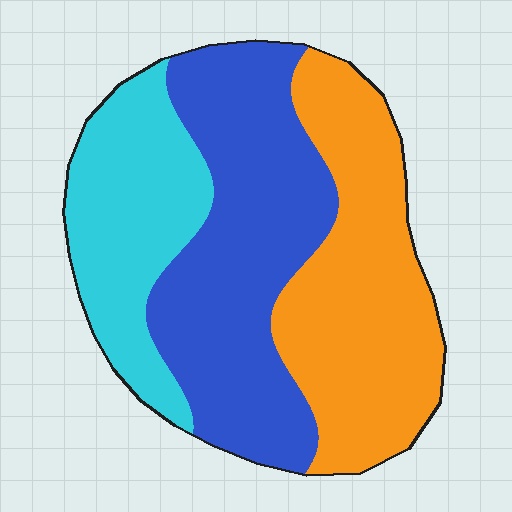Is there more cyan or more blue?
Blue.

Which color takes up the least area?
Cyan, at roughly 25%.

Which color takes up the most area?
Blue, at roughly 40%.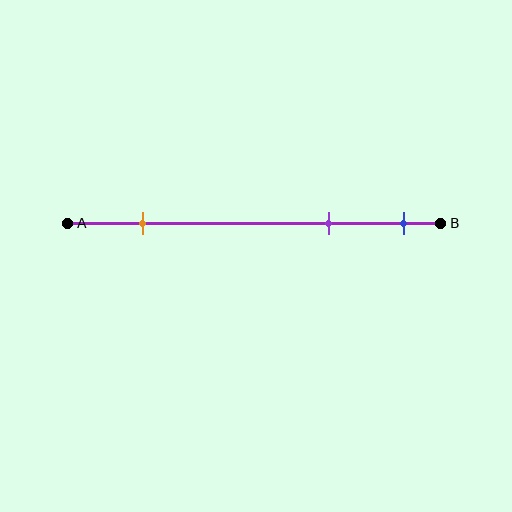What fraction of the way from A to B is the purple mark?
The purple mark is approximately 70% (0.7) of the way from A to B.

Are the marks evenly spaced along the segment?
No, the marks are not evenly spaced.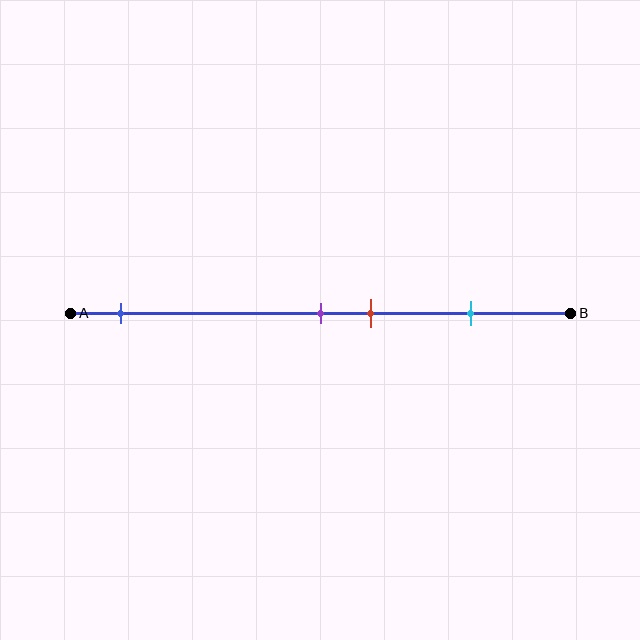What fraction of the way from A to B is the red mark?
The red mark is approximately 60% (0.6) of the way from A to B.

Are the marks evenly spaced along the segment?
No, the marks are not evenly spaced.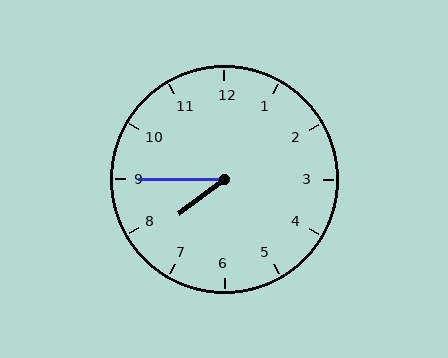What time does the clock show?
7:45.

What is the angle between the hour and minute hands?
Approximately 38 degrees.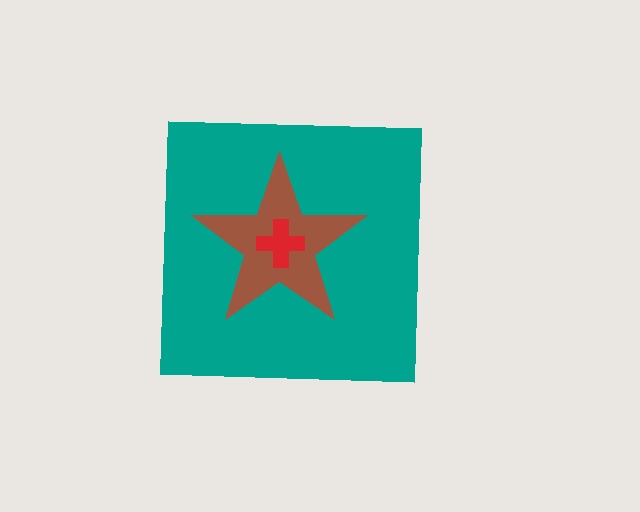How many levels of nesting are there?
3.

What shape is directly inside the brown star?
The red cross.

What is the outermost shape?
The teal square.